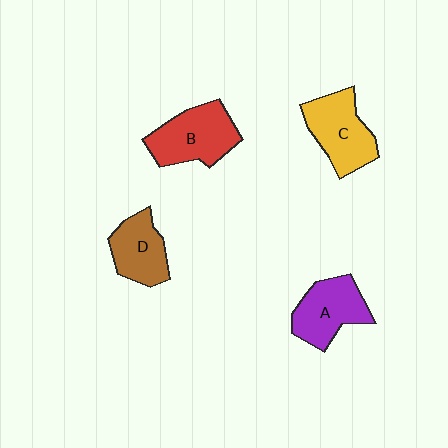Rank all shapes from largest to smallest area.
From largest to smallest: B (red), C (yellow), A (purple), D (brown).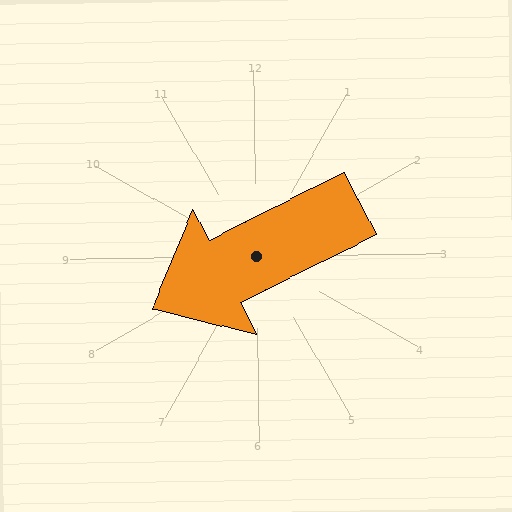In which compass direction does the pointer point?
Southwest.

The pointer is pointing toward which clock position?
Roughly 8 o'clock.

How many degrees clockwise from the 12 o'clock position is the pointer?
Approximately 244 degrees.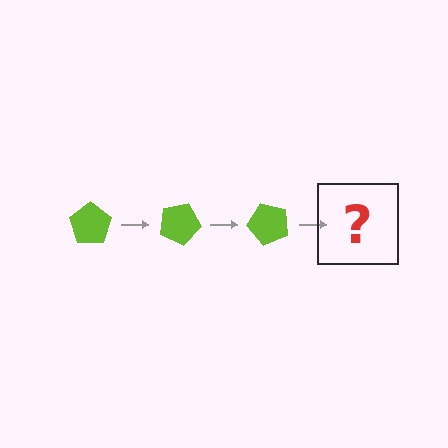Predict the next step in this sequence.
The next step is a lime pentagon rotated 75 degrees.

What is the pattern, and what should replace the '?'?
The pattern is that the pentagon rotates 25 degrees each step. The '?' should be a lime pentagon rotated 75 degrees.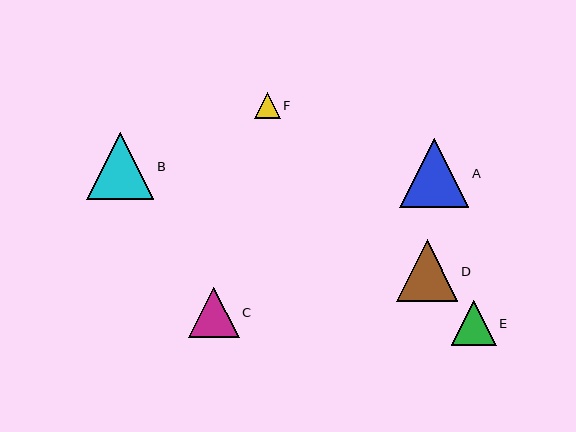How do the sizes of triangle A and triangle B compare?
Triangle A and triangle B are approximately the same size.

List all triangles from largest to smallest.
From largest to smallest: A, B, D, C, E, F.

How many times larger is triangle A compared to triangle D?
Triangle A is approximately 1.1 times the size of triangle D.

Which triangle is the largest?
Triangle A is the largest with a size of approximately 70 pixels.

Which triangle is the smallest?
Triangle F is the smallest with a size of approximately 26 pixels.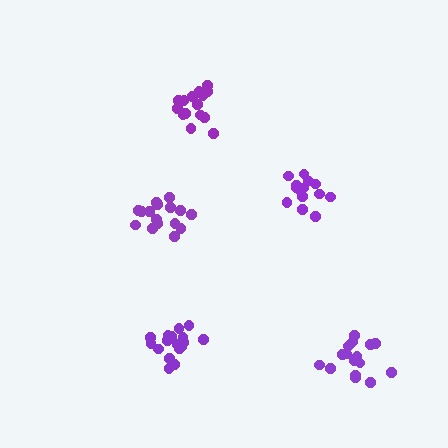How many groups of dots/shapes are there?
There are 5 groups.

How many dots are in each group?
Group 1: 15 dots, Group 2: 16 dots, Group 3: 17 dots, Group 4: 16 dots, Group 5: 17 dots (81 total).